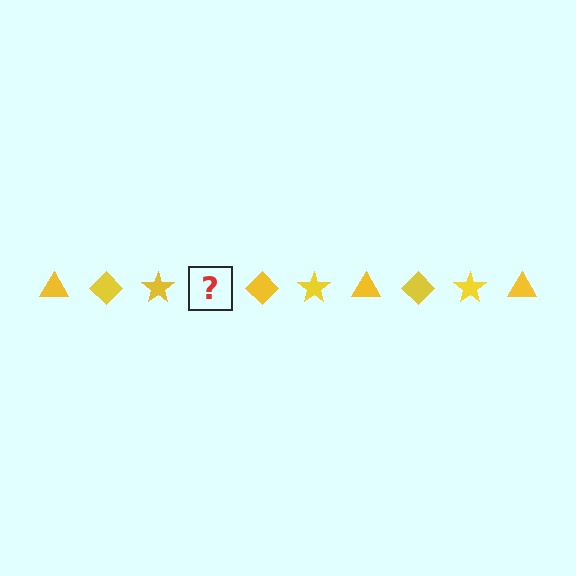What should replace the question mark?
The question mark should be replaced with a yellow triangle.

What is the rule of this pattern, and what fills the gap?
The rule is that the pattern cycles through triangle, diamond, star shapes in yellow. The gap should be filled with a yellow triangle.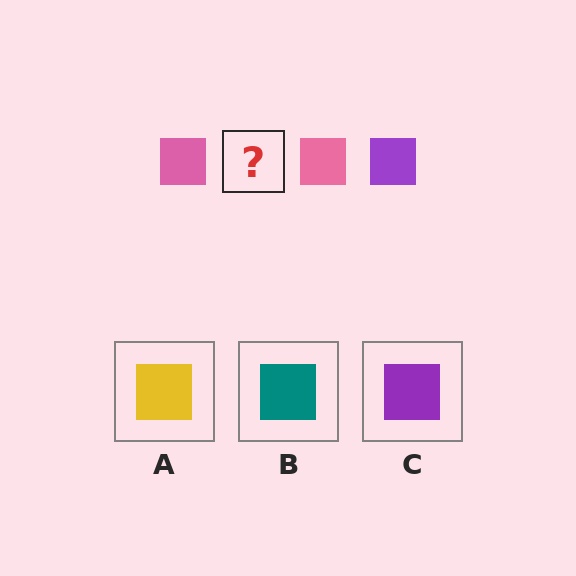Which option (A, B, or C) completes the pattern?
C.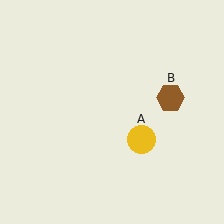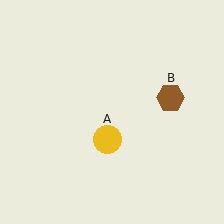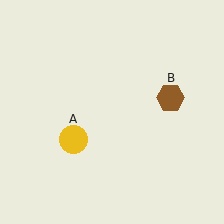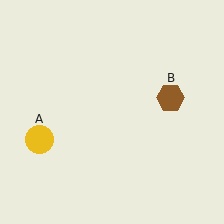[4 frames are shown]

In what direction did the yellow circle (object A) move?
The yellow circle (object A) moved left.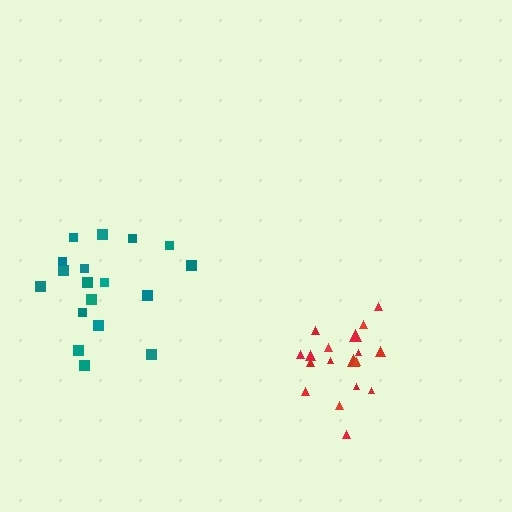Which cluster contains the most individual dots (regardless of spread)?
Teal (18).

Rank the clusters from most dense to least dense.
red, teal.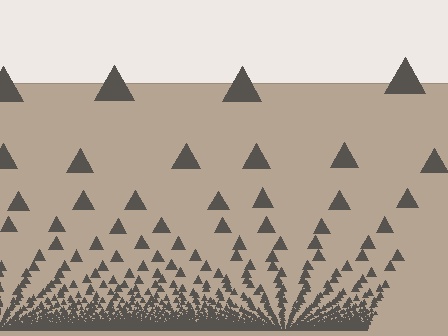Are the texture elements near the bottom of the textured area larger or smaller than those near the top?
Smaller. The gradient is inverted — elements near the bottom are smaller and denser.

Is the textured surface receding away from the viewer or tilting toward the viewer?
The surface appears to tilt toward the viewer. Texture elements get larger and sparser toward the top.